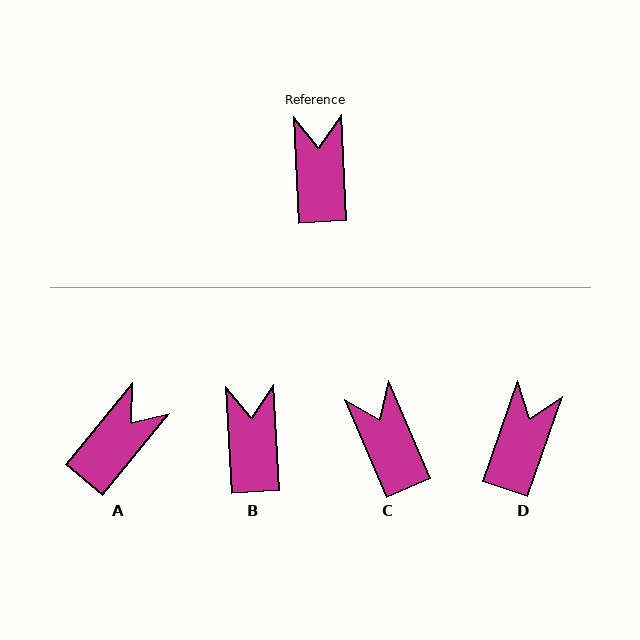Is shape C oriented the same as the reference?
No, it is off by about 20 degrees.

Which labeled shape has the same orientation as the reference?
B.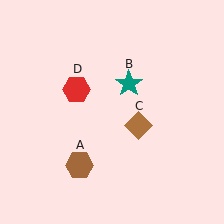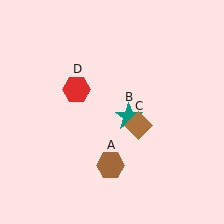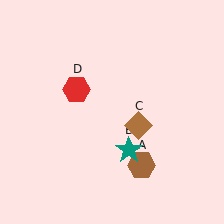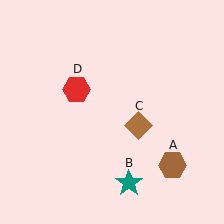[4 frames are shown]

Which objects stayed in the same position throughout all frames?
Brown diamond (object C) and red hexagon (object D) remained stationary.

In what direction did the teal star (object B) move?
The teal star (object B) moved down.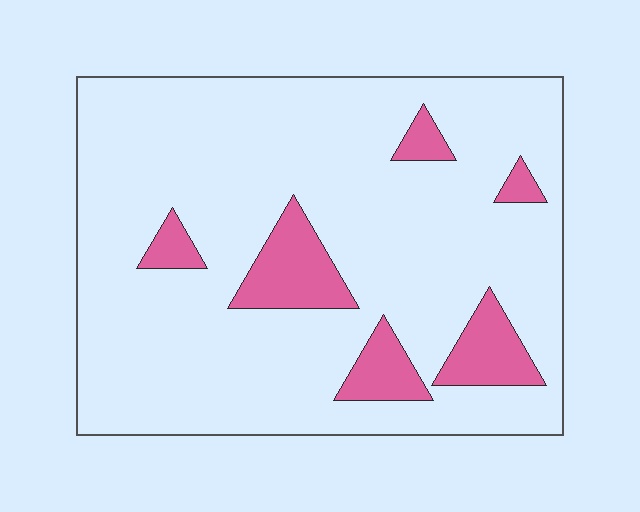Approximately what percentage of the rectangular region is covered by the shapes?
Approximately 15%.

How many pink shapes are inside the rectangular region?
6.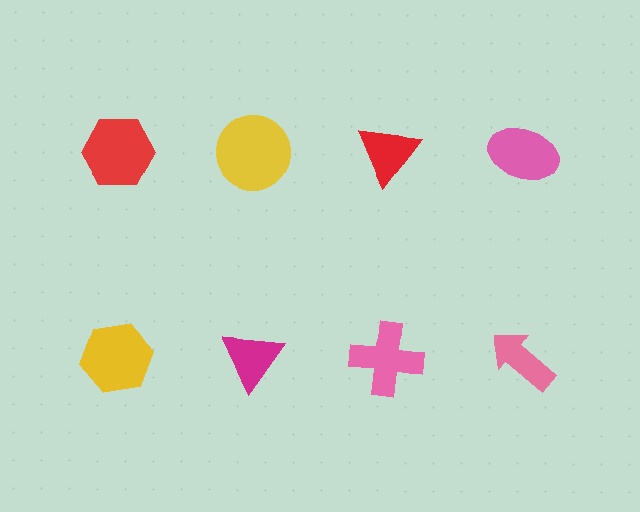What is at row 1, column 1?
A red hexagon.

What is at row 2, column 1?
A yellow hexagon.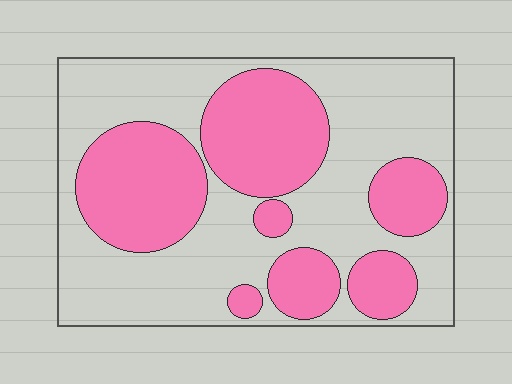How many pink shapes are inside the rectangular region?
7.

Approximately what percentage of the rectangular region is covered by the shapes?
Approximately 40%.